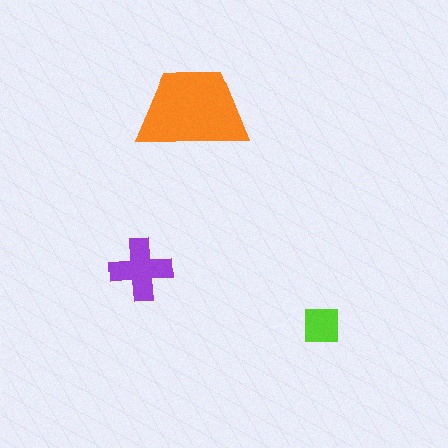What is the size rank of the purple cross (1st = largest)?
2nd.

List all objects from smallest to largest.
The lime square, the purple cross, the orange trapezoid.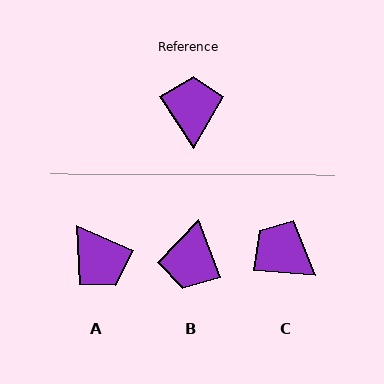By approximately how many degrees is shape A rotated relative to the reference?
Approximately 147 degrees clockwise.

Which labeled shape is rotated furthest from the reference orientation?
B, about 167 degrees away.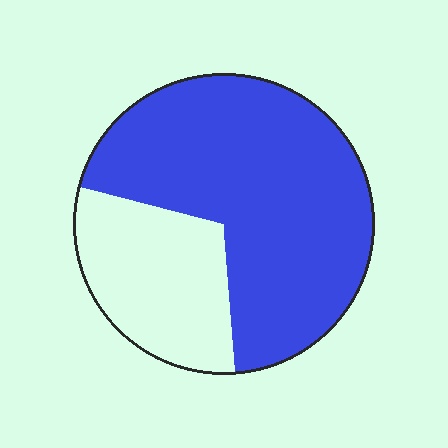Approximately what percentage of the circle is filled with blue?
Approximately 70%.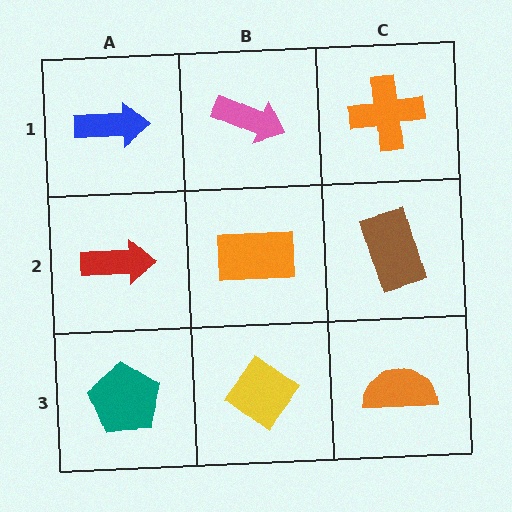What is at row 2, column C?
A brown rectangle.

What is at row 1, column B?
A pink arrow.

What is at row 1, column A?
A blue arrow.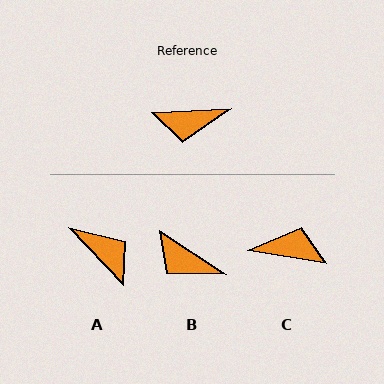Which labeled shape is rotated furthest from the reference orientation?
C, about 168 degrees away.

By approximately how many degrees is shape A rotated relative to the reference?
Approximately 131 degrees counter-clockwise.